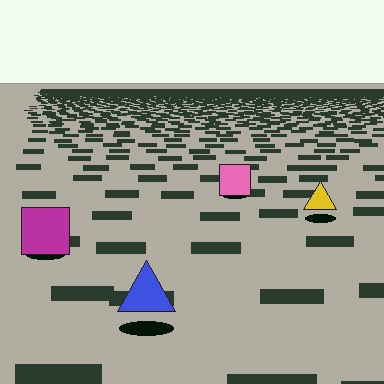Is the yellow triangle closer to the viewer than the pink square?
Yes. The yellow triangle is closer — you can tell from the texture gradient: the ground texture is coarser near it.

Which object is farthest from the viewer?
The pink square is farthest from the viewer. It appears smaller and the ground texture around it is denser.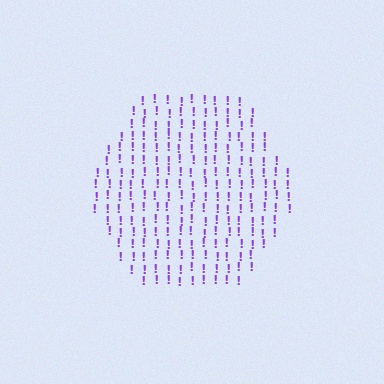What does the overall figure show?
The overall figure shows a hexagon.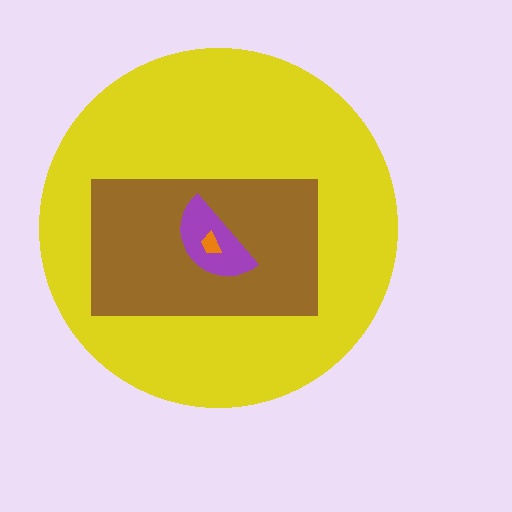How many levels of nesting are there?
4.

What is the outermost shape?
The yellow circle.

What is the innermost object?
The orange trapezoid.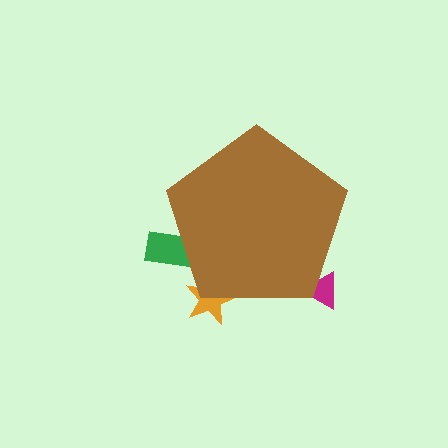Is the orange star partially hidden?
Yes, the orange star is partially hidden behind the brown pentagon.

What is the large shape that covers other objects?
A brown pentagon.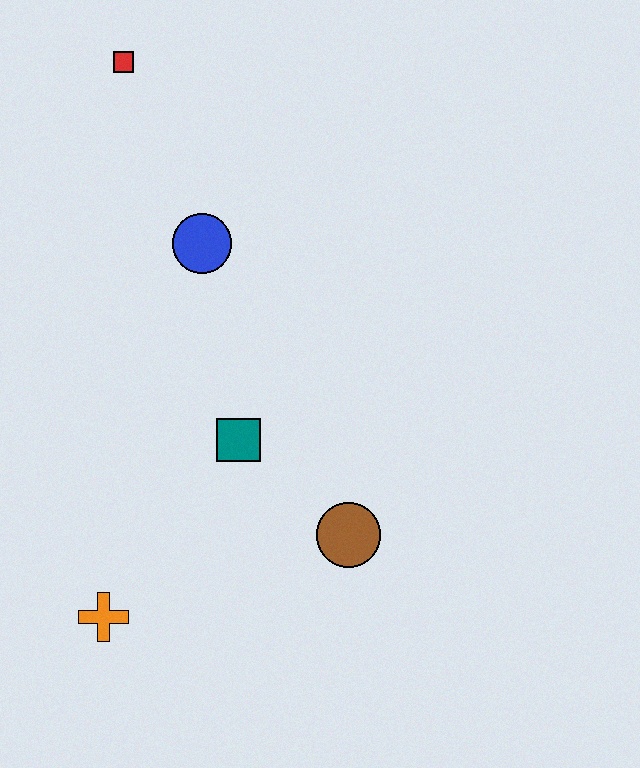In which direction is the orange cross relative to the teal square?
The orange cross is below the teal square.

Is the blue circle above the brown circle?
Yes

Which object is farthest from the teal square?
The red square is farthest from the teal square.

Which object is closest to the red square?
The blue circle is closest to the red square.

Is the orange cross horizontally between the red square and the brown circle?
No